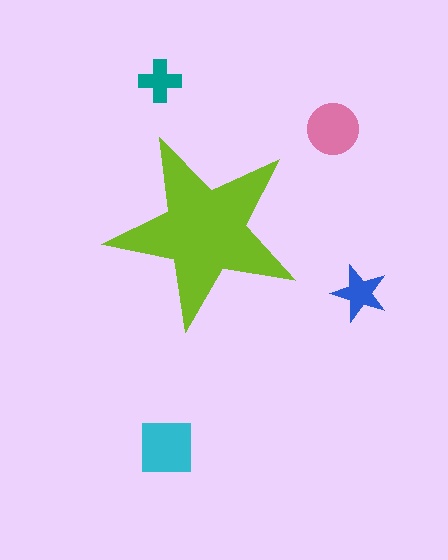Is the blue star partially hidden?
No, the blue star is fully visible.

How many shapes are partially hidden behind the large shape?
0 shapes are partially hidden.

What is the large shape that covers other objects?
A lime star.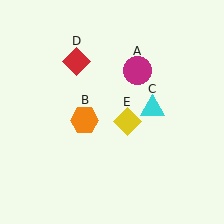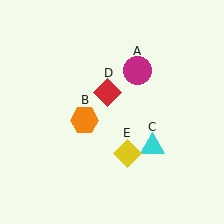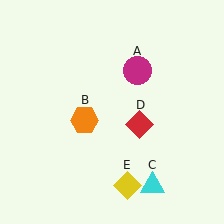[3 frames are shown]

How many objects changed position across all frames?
3 objects changed position: cyan triangle (object C), red diamond (object D), yellow diamond (object E).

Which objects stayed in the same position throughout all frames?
Magenta circle (object A) and orange hexagon (object B) remained stationary.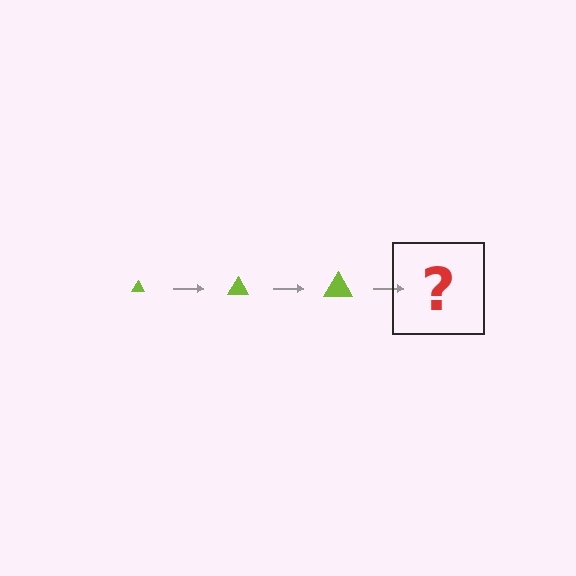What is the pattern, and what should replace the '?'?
The pattern is that the triangle gets progressively larger each step. The '?' should be a lime triangle, larger than the previous one.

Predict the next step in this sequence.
The next step is a lime triangle, larger than the previous one.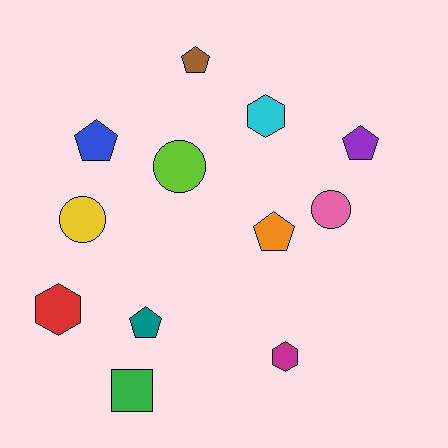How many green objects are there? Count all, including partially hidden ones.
There is 1 green object.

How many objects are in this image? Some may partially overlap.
There are 12 objects.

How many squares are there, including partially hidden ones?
There is 1 square.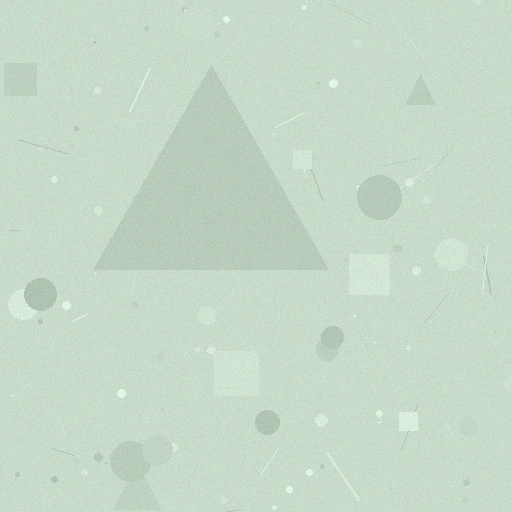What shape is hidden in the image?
A triangle is hidden in the image.